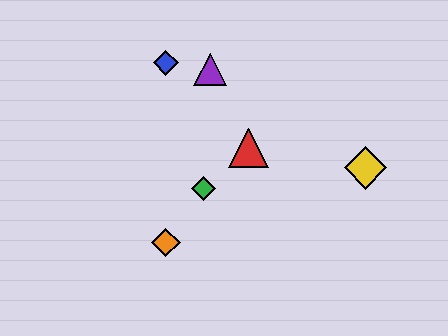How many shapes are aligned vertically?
2 shapes (the blue diamond, the orange diamond) are aligned vertically.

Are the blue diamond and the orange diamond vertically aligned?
Yes, both are at x≈166.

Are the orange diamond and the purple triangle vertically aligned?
No, the orange diamond is at x≈166 and the purple triangle is at x≈210.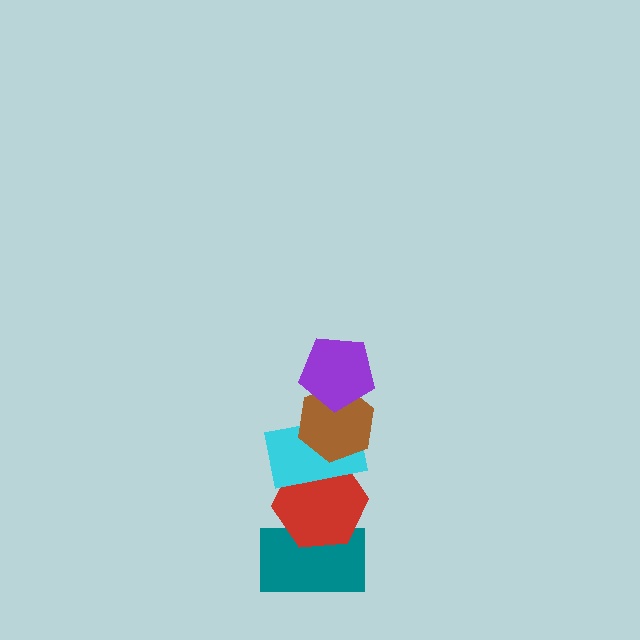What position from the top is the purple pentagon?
The purple pentagon is 1st from the top.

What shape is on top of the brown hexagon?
The purple pentagon is on top of the brown hexagon.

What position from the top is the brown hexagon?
The brown hexagon is 2nd from the top.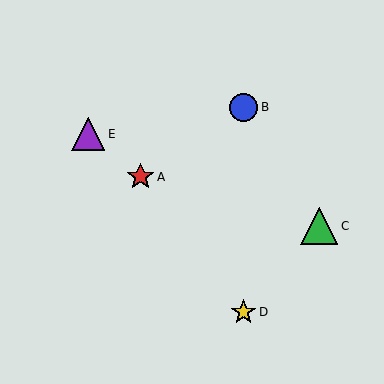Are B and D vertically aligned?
Yes, both are at x≈243.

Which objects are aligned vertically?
Objects B, D are aligned vertically.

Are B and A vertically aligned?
No, B is at x≈243 and A is at x≈140.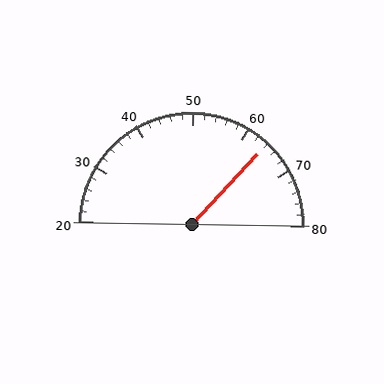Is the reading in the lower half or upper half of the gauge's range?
The reading is in the upper half of the range (20 to 80).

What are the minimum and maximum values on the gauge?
The gauge ranges from 20 to 80.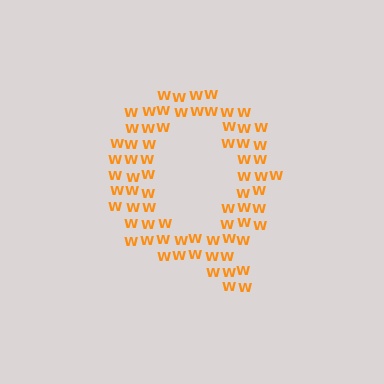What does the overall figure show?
The overall figure shows the letter Q.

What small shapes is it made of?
It is made of small letter W's.